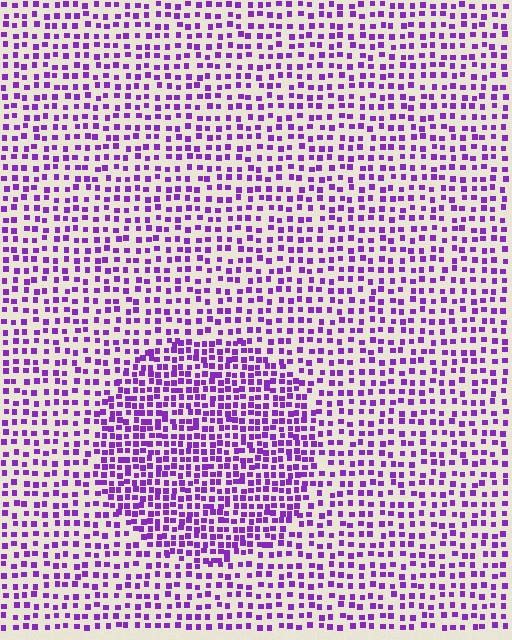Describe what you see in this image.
The image contains small purple elements arranged at two different densities. A circle-shaped region is visible where the elements are more densely packed than the surrounding area.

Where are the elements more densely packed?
The elements are more densely packed inside the circle boundary.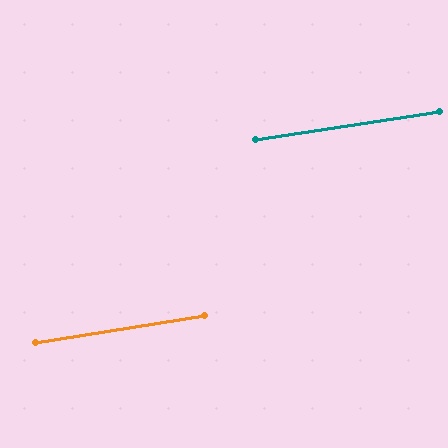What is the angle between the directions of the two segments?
Approximately 1 degree.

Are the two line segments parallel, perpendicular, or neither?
Parallel — their directions differ by only 0.6°.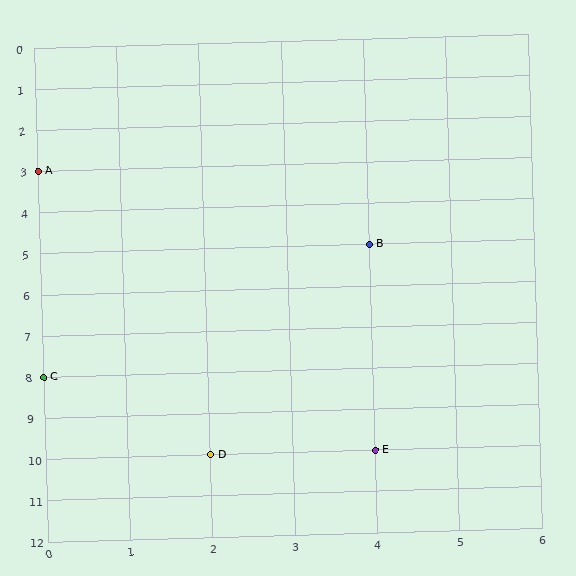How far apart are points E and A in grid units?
Points E and A are 4 columns and 7 rows apart (about 8.1 grid units diagonally).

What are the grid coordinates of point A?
Point A is at grid coordinates (0, 3).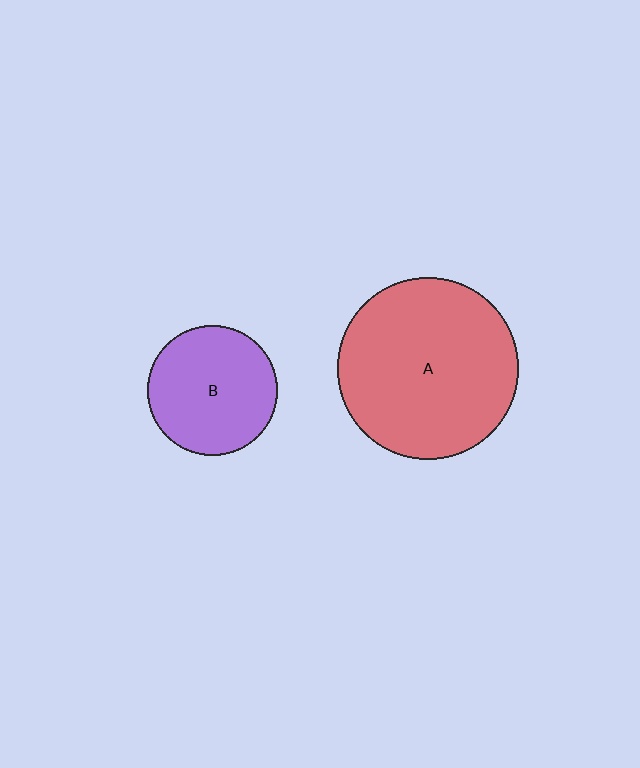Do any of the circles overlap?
No, none of the circles overlap.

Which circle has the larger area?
Circle A (red).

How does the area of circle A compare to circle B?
Approximately 1.9 times.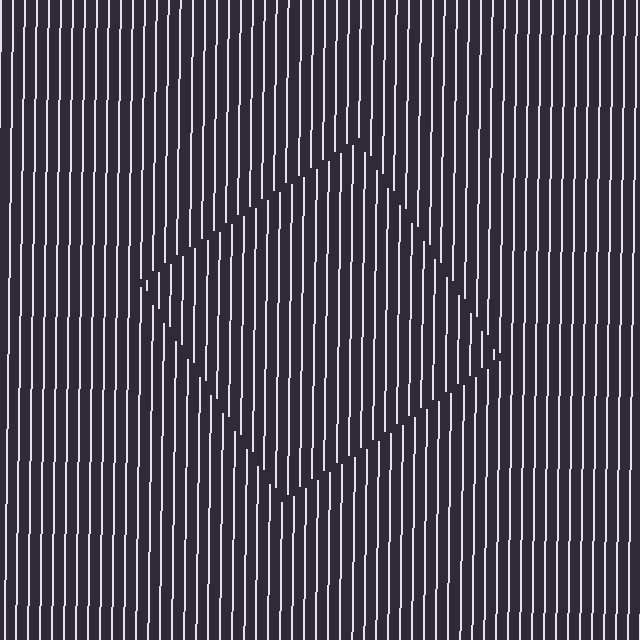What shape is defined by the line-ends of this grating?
An illusory square. The interior of the shape contains the same grating, shifted by half a period — the contour is defined by the phase discontinuity where line-ends from the inner and outer gratings abut.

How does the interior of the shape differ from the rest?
The interior of the shape contains the same grating, shifted by half a period — the contour is defined by the phase discontinuity where line-ends from the inner and outer gratings abut.